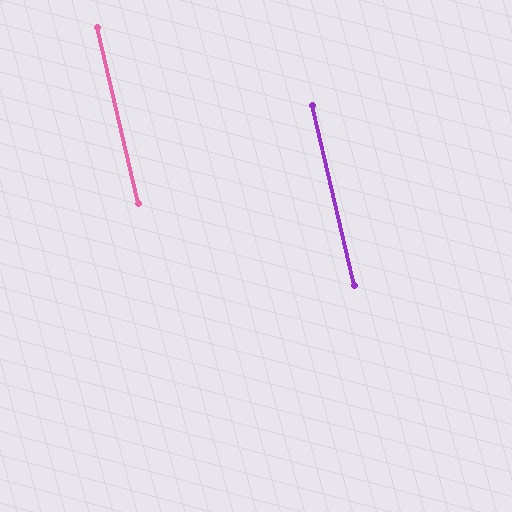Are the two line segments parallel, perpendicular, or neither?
Parallel — their directions differ by only 0.3°.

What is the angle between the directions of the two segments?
Approximately 0 degrees.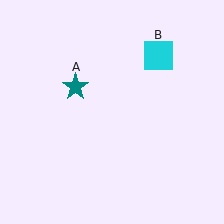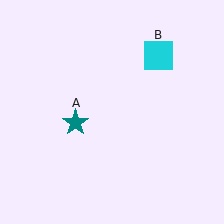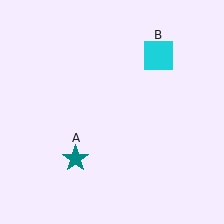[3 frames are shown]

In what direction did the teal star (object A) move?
The teal star (object A) moved down.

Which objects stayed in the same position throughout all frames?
Cyan square (object B) remained stationary.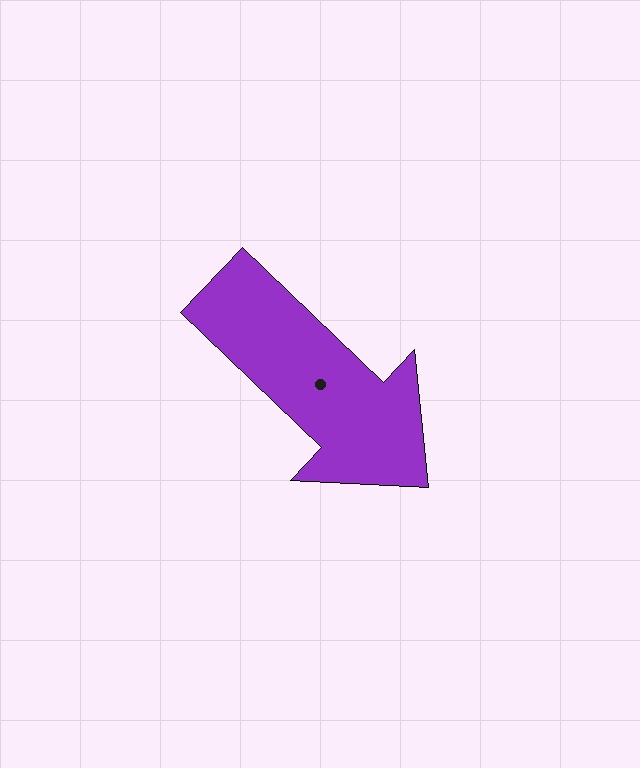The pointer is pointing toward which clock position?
Roughly 4 o'clock.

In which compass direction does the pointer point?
Southeast.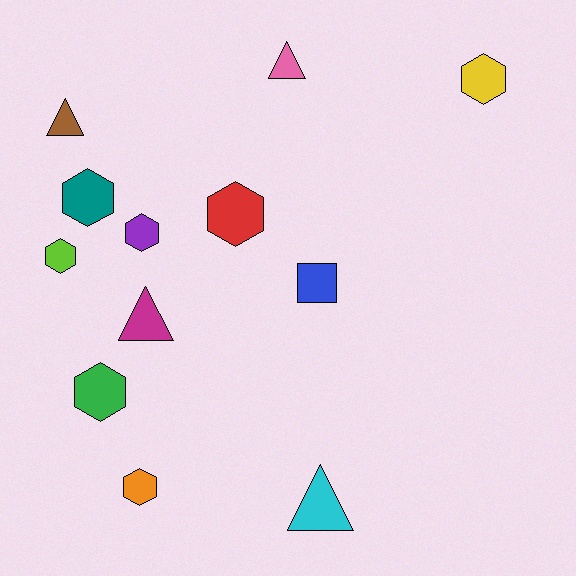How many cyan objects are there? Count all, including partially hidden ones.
There is 1 cyan object.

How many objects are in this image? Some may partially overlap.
There are 12 objects.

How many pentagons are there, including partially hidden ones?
There are no pentagons.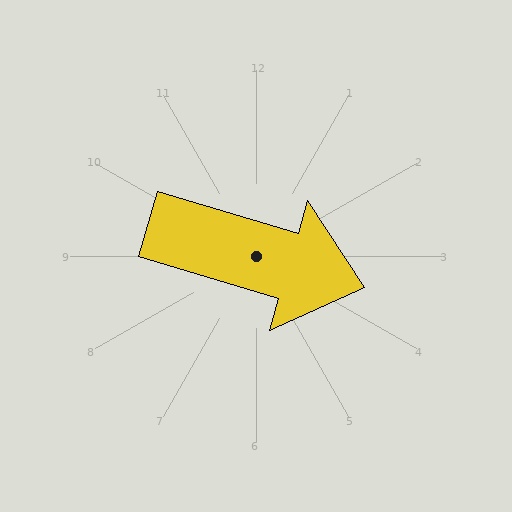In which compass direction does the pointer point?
East.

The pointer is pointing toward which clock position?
Roughly 4 o'clock.